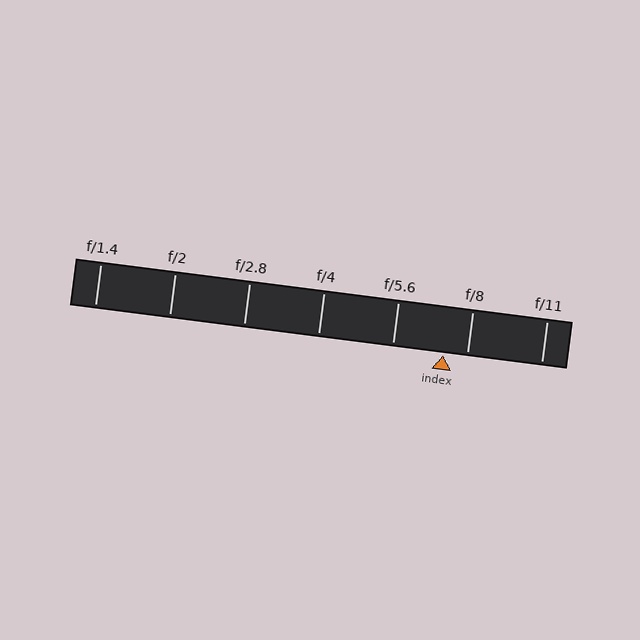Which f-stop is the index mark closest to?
The index mark is closest to f/8.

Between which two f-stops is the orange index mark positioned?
The index mark is between f/5.6 and f/8.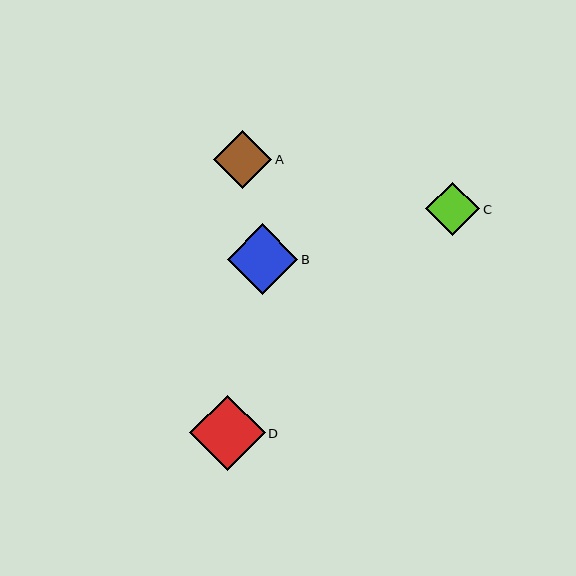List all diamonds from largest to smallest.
From largest to smallest: D, B, A, C.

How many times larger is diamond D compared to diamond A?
Diamond D is approximately 1.3 times the size of diamond A.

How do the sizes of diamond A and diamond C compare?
Diamond A and diamond C are approximately the same size.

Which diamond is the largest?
Diamond D is the largest with a size of approximately 75 pixels.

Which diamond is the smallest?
Diamond C is the smallest with a size of approximately 54 pixels.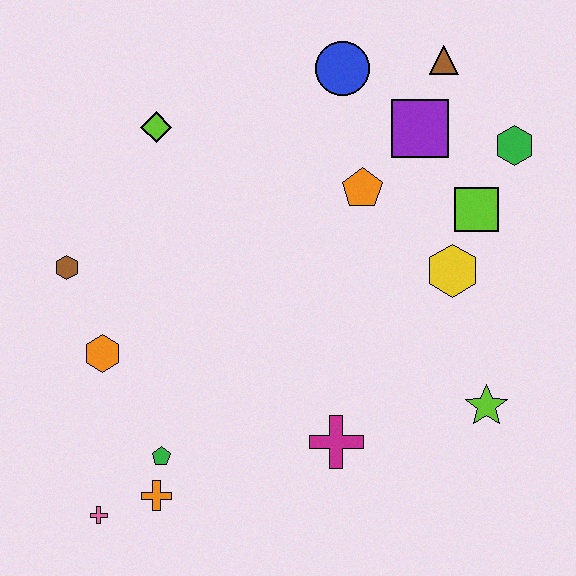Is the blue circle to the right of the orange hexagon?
Yes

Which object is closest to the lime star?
The yellow hexagon is closest to the lime star.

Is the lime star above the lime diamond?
No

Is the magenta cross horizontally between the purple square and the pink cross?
Yes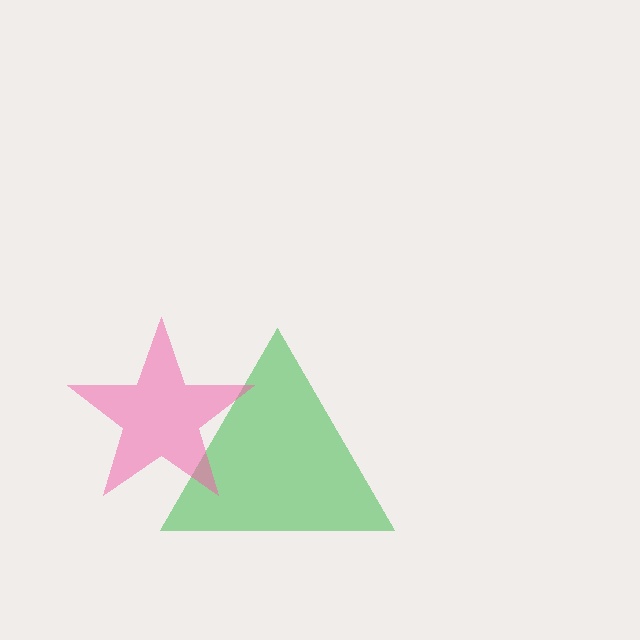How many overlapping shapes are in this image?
There are 2 overlapping shapes in the image.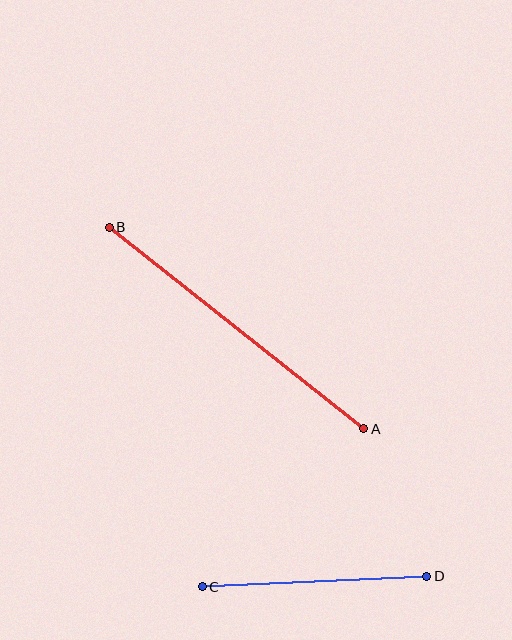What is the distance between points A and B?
The distance is approximately 325 pixels.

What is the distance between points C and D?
The distance is approximately 225 pixels.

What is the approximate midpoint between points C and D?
The midpoint is at approximately (314, 581) pixels.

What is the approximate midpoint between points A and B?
The midpoint is at approximately (236, 328) pixels.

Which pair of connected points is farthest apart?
Points A and B are farthest apart.